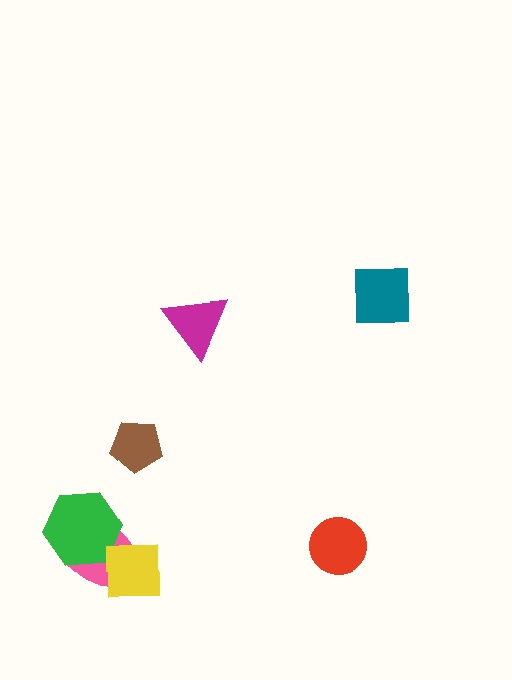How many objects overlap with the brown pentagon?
0 objects overlap with the brown pentagon.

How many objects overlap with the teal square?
0 objects overlap with the teal square.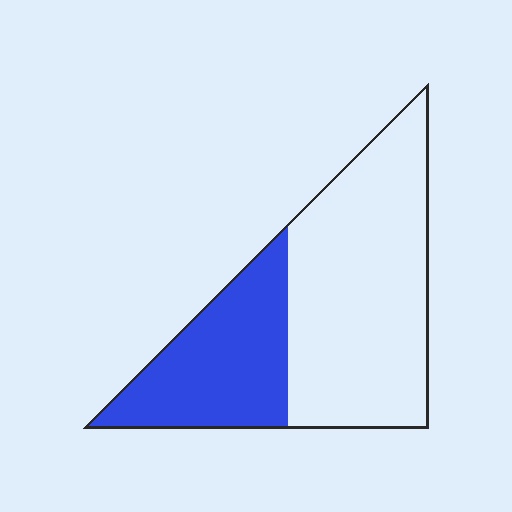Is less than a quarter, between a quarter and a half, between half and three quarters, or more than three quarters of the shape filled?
Between a quarter and a half.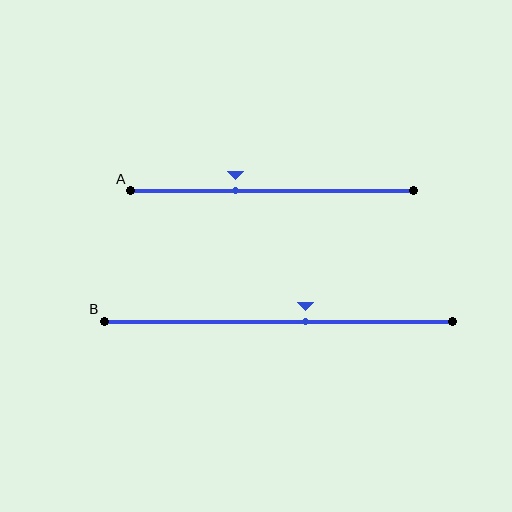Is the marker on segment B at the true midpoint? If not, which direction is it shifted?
No, the marker on segment B is shifted to the right by about 8% of the segment length.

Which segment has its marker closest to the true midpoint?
Segment B has its marker closest to the true midpoint.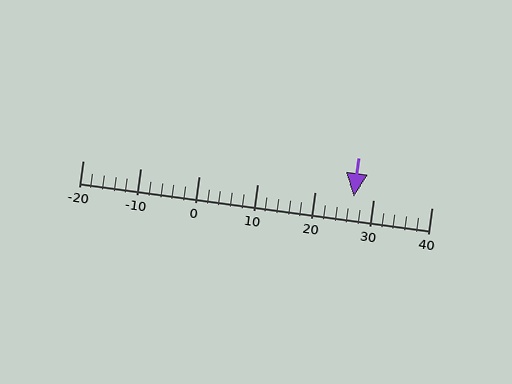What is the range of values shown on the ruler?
The ruler shows values from -20 to 40.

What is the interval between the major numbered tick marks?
The major tick marks are spaced 10 units apart.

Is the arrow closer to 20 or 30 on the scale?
The arrow is closer to 30.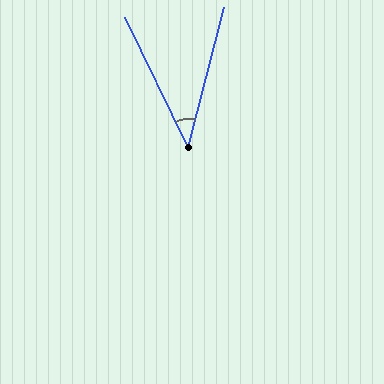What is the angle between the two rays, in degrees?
Approximately 40 degrees.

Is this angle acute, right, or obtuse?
It is acute.